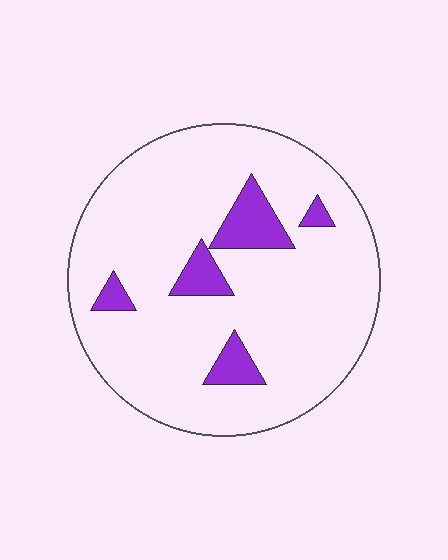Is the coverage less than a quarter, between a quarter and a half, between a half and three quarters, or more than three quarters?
Less than a quarter.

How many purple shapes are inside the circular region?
5.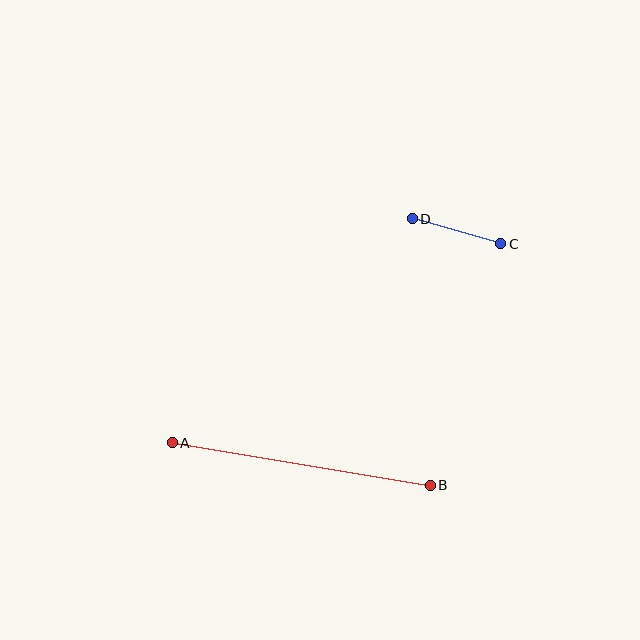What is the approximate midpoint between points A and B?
The midpoint is at approximately (301, 464) pixels.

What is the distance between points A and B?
The distance is approximately 261 pixels.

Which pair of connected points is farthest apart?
Points A and B are farthest apart.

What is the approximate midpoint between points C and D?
The midpoint is at approximately (457, 231) pixels.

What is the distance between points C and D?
The distance is approximately 92 pixels.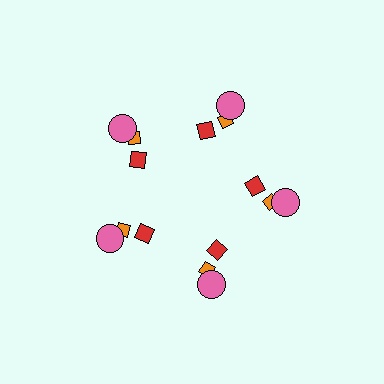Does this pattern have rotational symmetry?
Yes, this pattern has 5-fold rotational symmetry. It looks the same after rotating 72 degrees around the center.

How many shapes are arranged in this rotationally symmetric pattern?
There are 15 shapes, arranged in 5 groups of 3.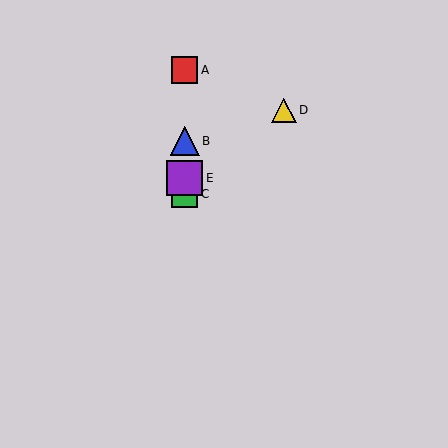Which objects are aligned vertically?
Objects A, B, C, E are aligned vertically.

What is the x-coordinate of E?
Object E is at x≈185.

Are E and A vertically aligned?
Yes, both are at x≈185.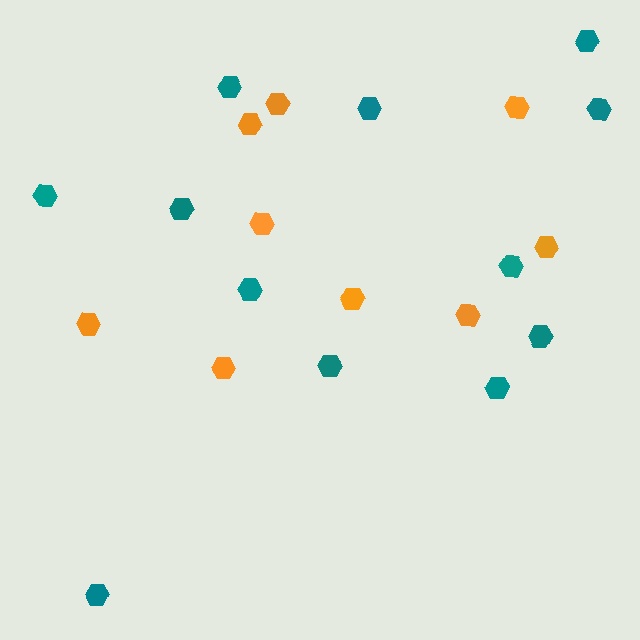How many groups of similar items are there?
There are 2 groups: one group of teal hexagons (12) and one group of orange hexagons (9).